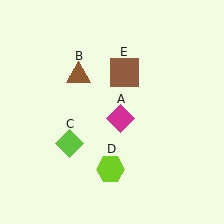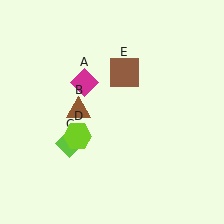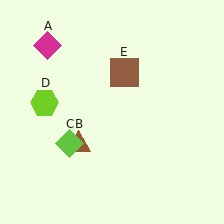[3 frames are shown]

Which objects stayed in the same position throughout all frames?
Lime diamond (object C) and brown square (object E) remained stationary.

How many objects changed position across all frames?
3 objects changed position: magenta diamond (object A), brown triangle (object B), lime hexagon (object D).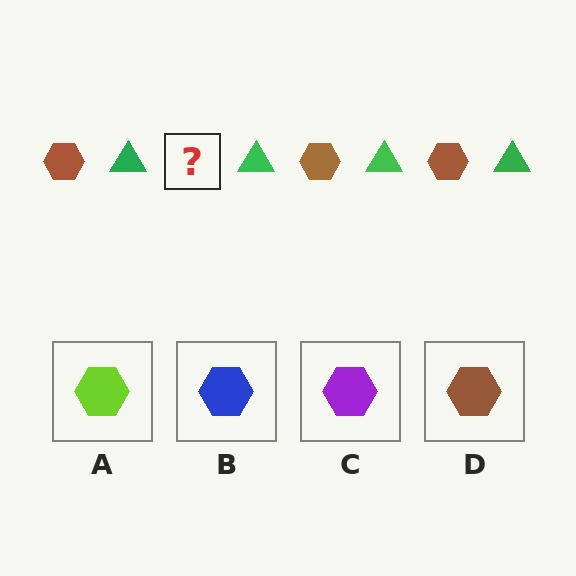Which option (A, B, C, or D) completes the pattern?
D.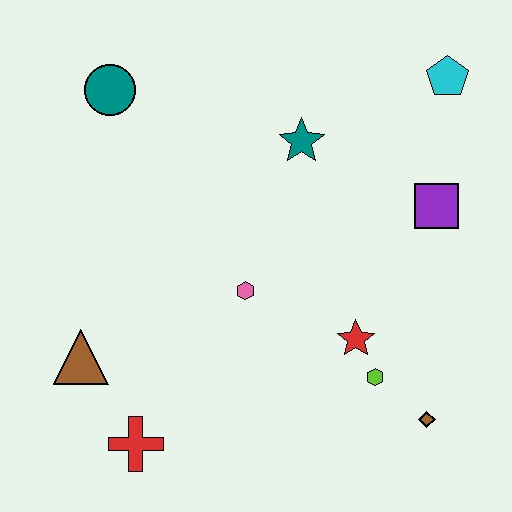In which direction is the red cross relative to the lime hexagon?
The red cross is to the left of the lime hexagon.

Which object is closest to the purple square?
The cyan pentagon is closest to the purple square.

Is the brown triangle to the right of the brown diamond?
No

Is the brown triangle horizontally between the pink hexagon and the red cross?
No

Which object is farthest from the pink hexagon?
The cyan pentagon is farthest from the pink hexagon.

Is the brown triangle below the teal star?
Yes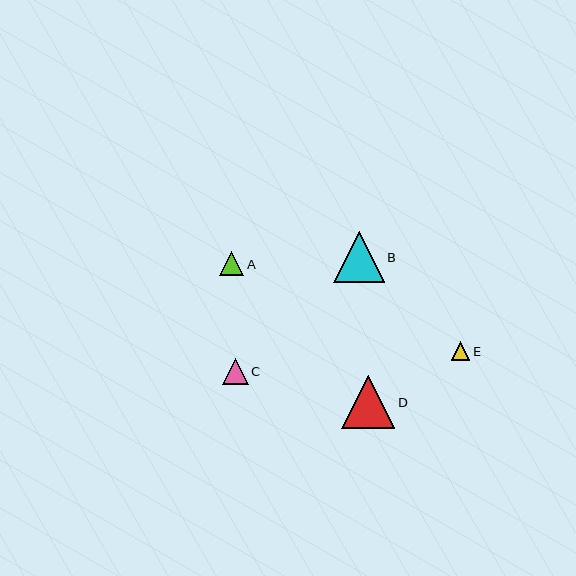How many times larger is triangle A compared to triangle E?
Triangle A is approximately 1.3 times the size of triangle E.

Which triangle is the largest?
Triangle D is the largest with a size of approximately 53 pixels.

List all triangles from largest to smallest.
From largest to smallest: D, B, C, A, E.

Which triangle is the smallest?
Triangle E is the smallest with a size of approximately 19 pixels.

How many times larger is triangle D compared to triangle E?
Triangle D is approximately 2.9 times the size of triangle E.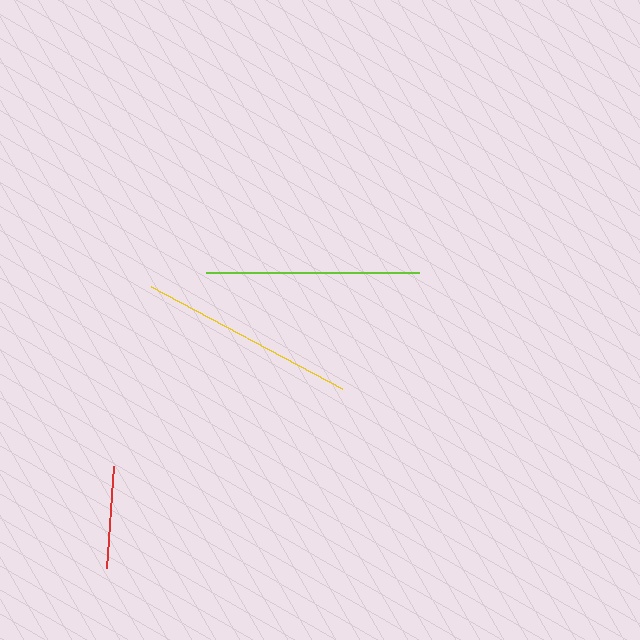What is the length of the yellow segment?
The yellow segment is approximately 217 pixels long.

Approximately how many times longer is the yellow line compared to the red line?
The yellow line is approximately 2.1 times the length of the red line.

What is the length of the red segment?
The red segment is approximately 103 pixels long.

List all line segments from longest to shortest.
From longest to shortest: yellow, lime, red.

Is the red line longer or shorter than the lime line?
The lime line is longer than the red line.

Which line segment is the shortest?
The red line is the shortest at approximately 103 pixels.